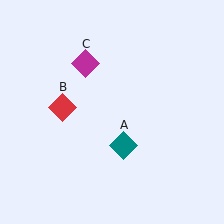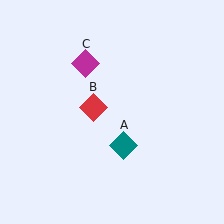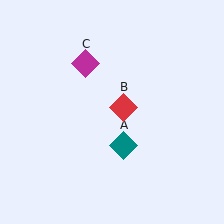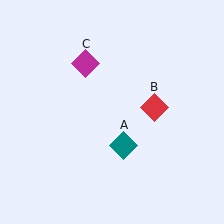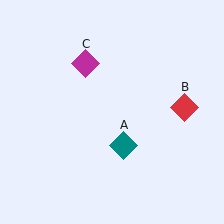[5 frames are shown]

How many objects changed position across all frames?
1 object changed position: red diamond (object B).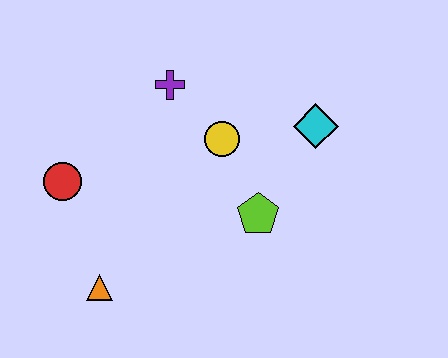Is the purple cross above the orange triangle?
Yes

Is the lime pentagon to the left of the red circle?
No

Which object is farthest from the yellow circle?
The orange triangle is farthest from the yellow circle.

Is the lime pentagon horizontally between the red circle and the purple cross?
No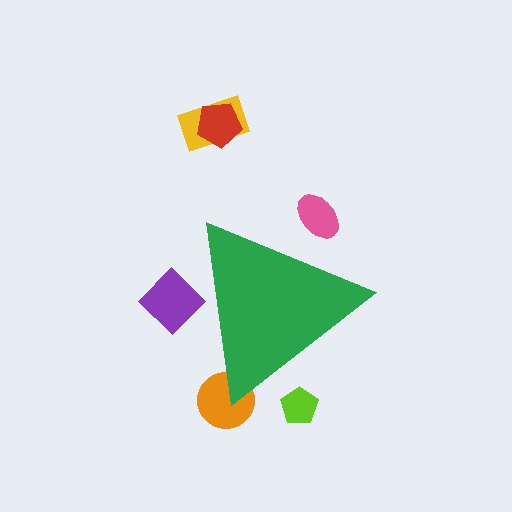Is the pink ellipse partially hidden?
Yes, the pink ellipse is partially hidden behind the green triangle.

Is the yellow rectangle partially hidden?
No, the yellow rectangle is fully visible.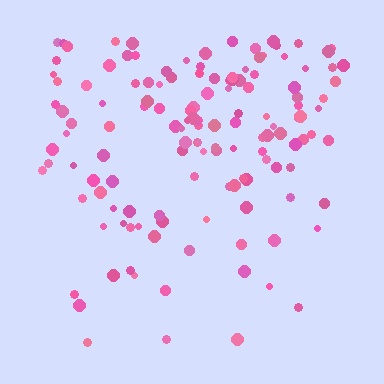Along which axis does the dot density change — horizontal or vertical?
Vertical.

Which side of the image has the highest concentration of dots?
The top.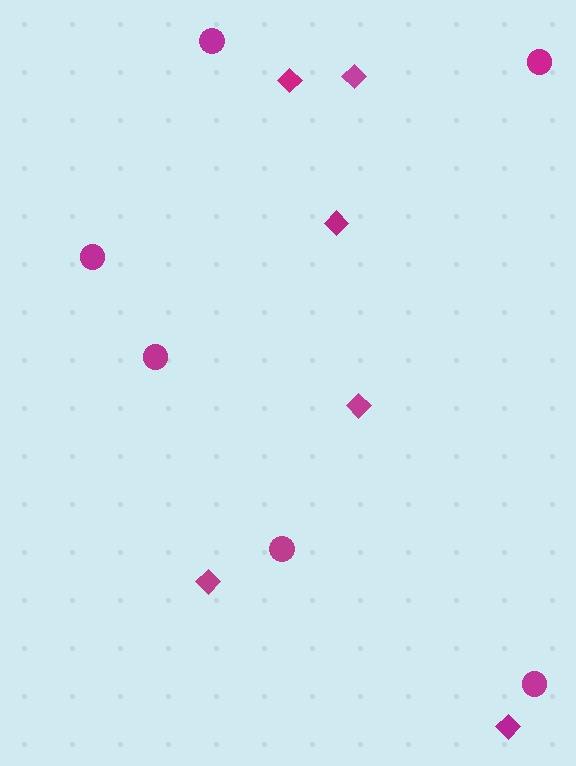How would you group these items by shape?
There are 2 groups: one group of diamonds (6) and one group of circles (6).